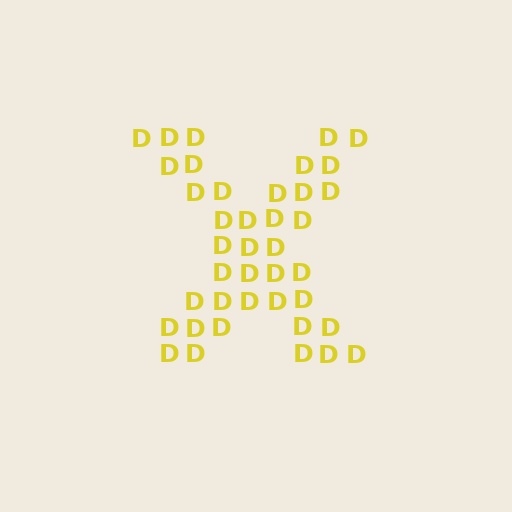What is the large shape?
The large shape is the letter X.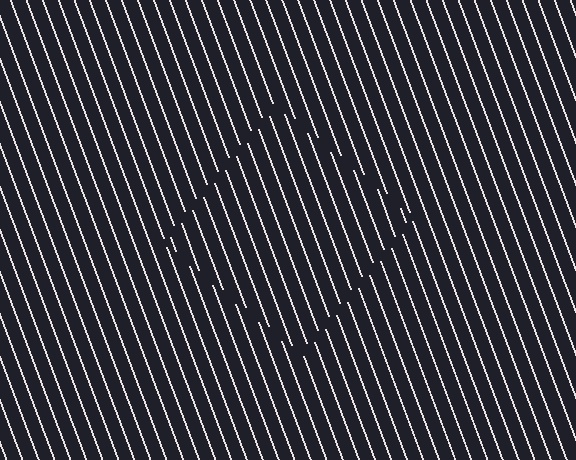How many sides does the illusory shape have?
4 sides — the line-ends trace a square.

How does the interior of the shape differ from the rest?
The interior of the shape contains the same grating, shifted by half a period — the contour is defined by the phase discontinuity where line-ends from the inner and outer gratings abut.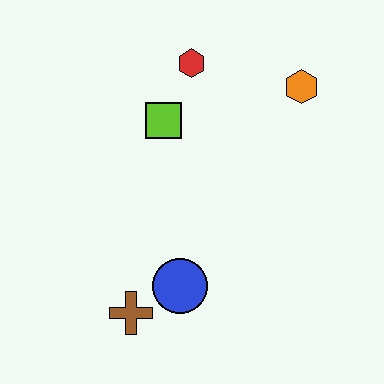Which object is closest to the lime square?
The red hexagon is closest to the lime square.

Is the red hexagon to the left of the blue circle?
No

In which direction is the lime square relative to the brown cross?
The lime square is above the brown cross.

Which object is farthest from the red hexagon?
The brown cross is farthest from the red hexagon.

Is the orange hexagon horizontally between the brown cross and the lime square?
No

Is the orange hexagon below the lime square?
No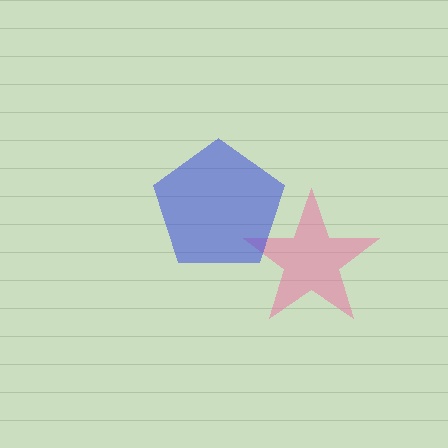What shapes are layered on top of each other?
The layered shapes are: a pink star, a blue pentagon.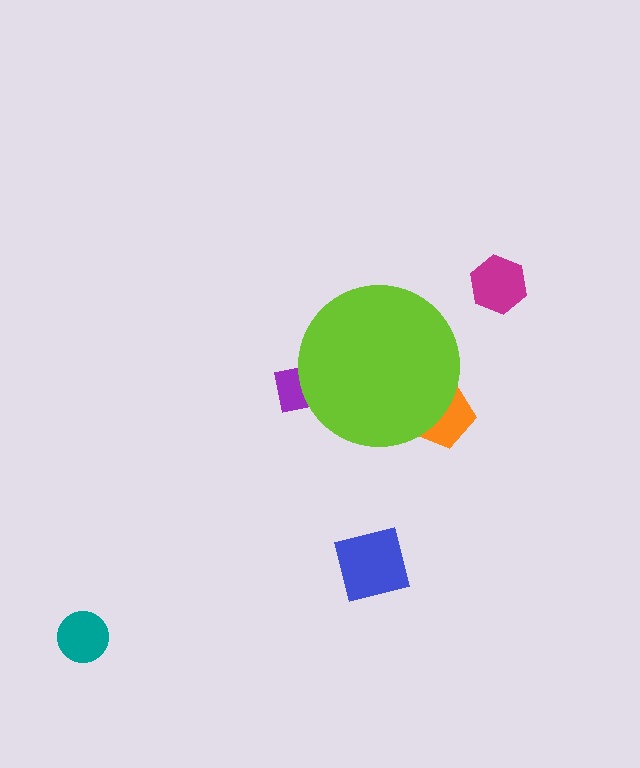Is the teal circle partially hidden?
No, the teal circle is fully visible.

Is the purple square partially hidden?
Yes, the purple square is partially hidden behind the lime circle.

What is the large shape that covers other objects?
A lime circle.